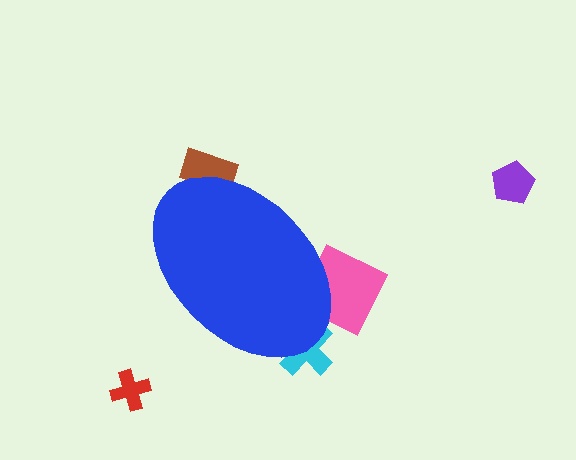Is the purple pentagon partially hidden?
No, the purple pentagon is fully visible.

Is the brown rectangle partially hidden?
Yes, the brown rectangle is partially hidden behind the blue ellipse.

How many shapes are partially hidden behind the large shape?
3 shapes are partially hidden.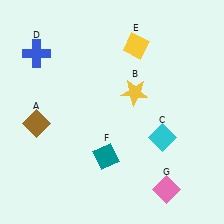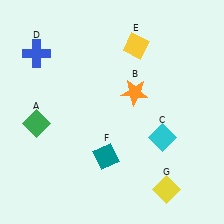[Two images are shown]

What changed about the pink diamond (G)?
In Image 1, G is pink. In Image 2, it changed to yellow.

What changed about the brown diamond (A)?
In Image 1, A is brown. In Image 2, it changed to green.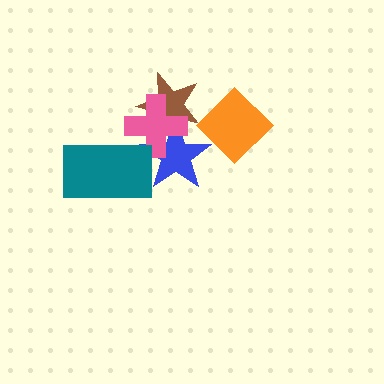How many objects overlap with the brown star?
2 objects overlap with the brown star.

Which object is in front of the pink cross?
The teal rectangle is in front of the pink cross.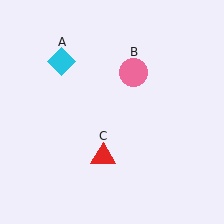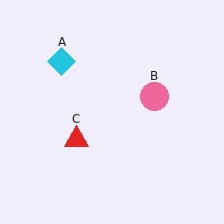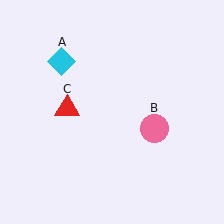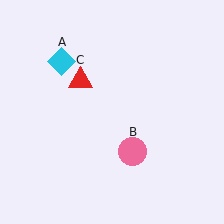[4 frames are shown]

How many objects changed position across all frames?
2 objects changed position: pink circle (object B), red triangle (object C).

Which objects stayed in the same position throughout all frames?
Cyan diamond (object A) remained stationary.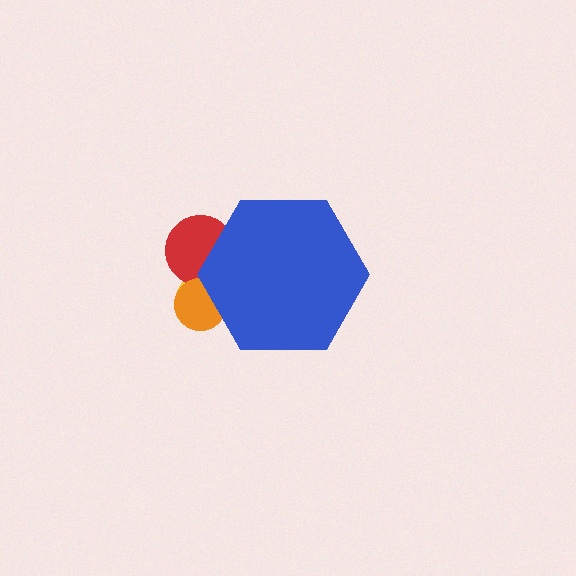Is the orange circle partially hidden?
Yes, the orange circle is partially hidden behind the blue hexagon.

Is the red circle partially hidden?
Yes, the red circle is partially hidden behind the blue hexagon.